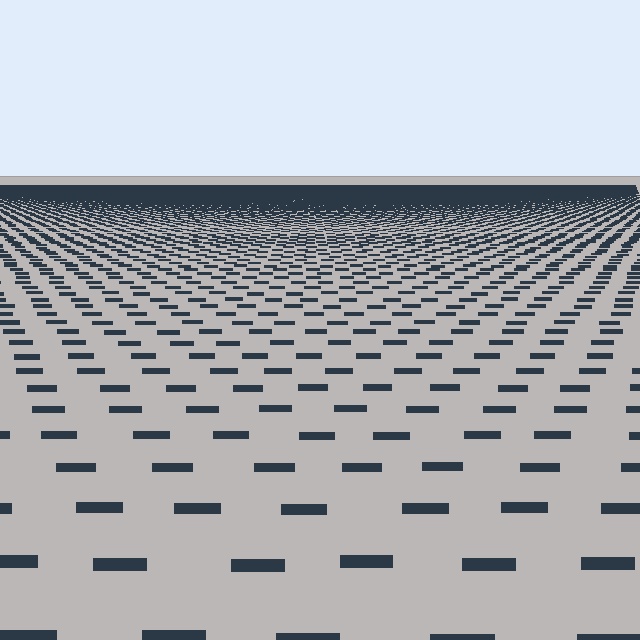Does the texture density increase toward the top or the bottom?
Density increases toward the top.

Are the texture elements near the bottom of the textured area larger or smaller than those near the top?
Larger. Near the bottom, elements are closer to the viewer and appear at a bigger on-screen size.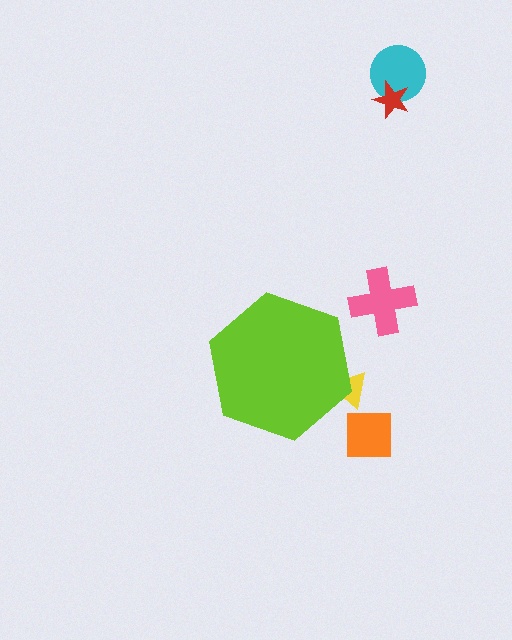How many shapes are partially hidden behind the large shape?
1 shape is partially hidden.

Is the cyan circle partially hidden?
No, the cyan circle is fully visible.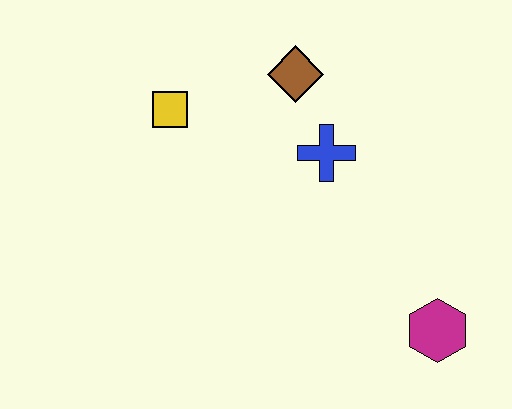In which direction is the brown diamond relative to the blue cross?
The brown diamond is above the blue cross.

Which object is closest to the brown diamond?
The blue cross is closest to the brown diamond.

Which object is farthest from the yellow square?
The magenta hexagon is farthest from the yellow square.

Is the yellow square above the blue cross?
Yes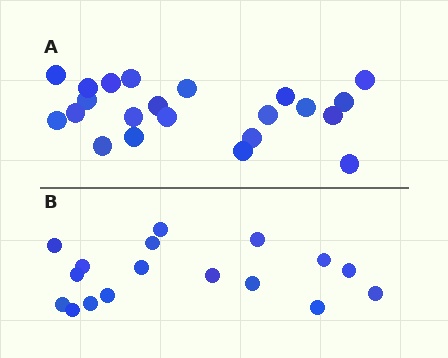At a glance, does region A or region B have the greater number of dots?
Region A (the top region) has more dots.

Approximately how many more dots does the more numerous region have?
Region A has about 5 more dots than region B.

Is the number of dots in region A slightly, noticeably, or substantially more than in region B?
Region A has noticeably more, but not dramatically so. The ratio is roughly 1.3 to 1.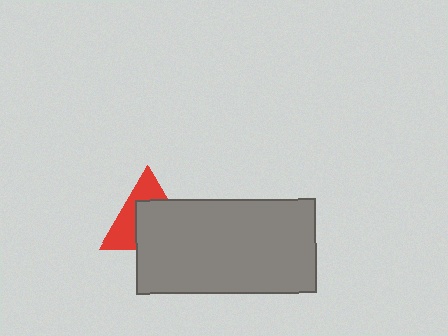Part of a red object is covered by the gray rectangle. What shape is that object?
It is a triangle.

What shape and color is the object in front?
The object in front is a gray rectangle.